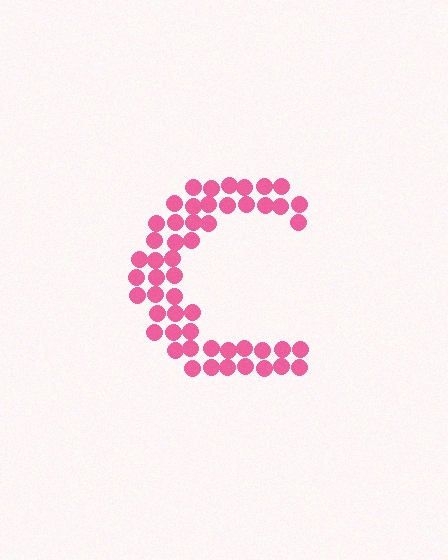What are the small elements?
The small elements are circles.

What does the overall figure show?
The overall figure shows the letter C.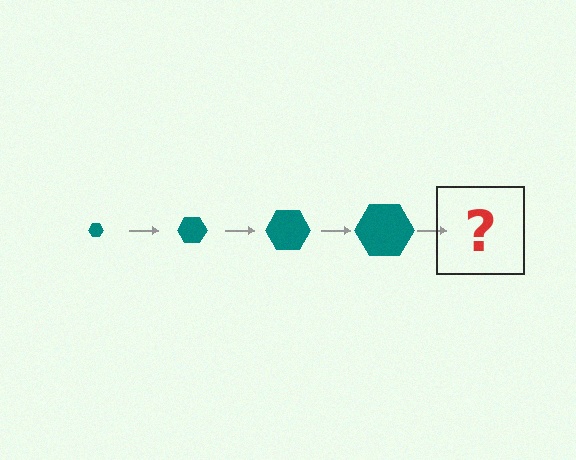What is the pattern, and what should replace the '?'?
The pattern is that the hexagon gets progressively larger each step. The '?' should be a teal hexagon, larger than the previous one.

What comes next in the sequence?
The next element should be a teal hexagon, larger than the previous one.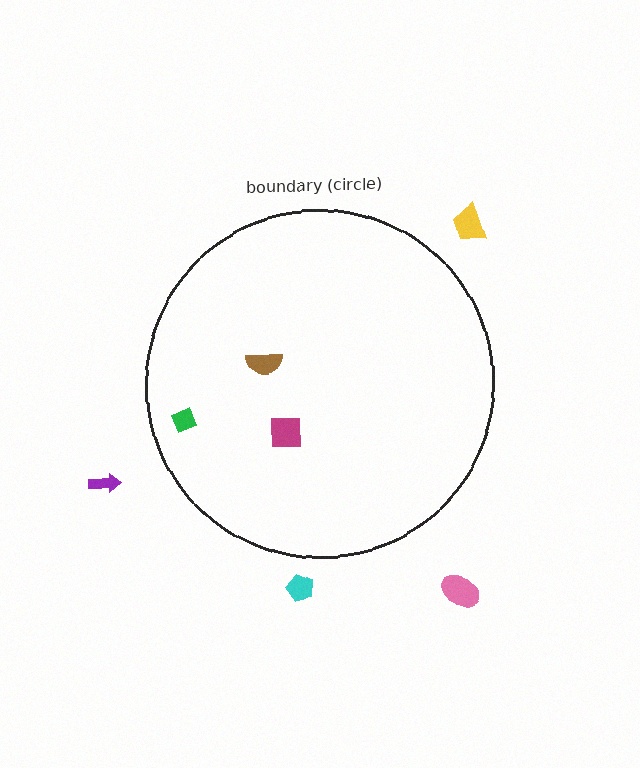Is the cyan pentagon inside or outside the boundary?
Outside.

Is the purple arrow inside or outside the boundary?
Outside.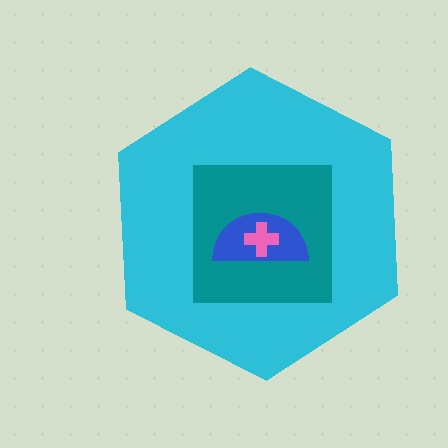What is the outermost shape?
The cyan hexagon.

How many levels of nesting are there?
4.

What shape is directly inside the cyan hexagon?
The teal square.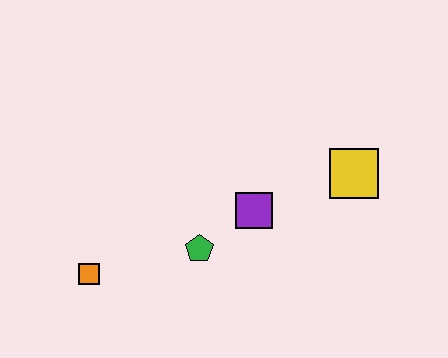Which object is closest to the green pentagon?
The purple square is closest to the green pentagon.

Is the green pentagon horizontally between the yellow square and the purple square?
No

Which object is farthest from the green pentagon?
The yellow square is farthest from the green pentagon.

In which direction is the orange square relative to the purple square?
The orange square is to the left of the purple square.